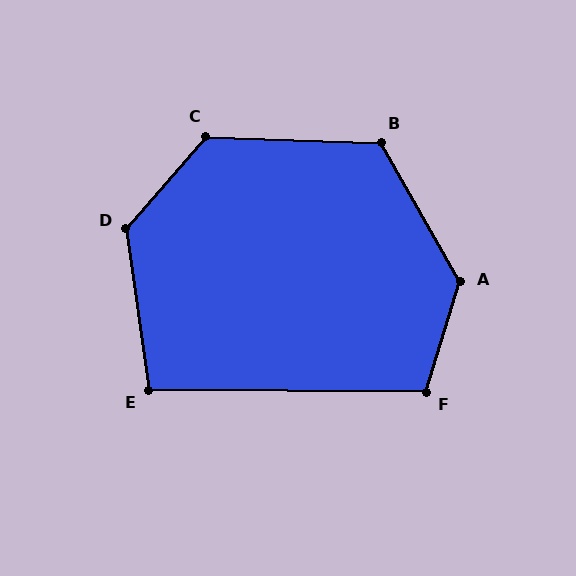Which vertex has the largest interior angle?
A, at approximately 133 degrees.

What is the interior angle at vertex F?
Approximately 107 degrees (obtuse).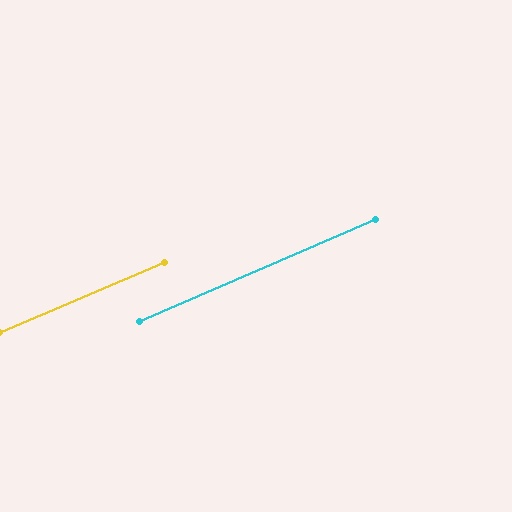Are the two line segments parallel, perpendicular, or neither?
Parallel — their directions differ by only 0.4°.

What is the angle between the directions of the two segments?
Approximately 0 degrees.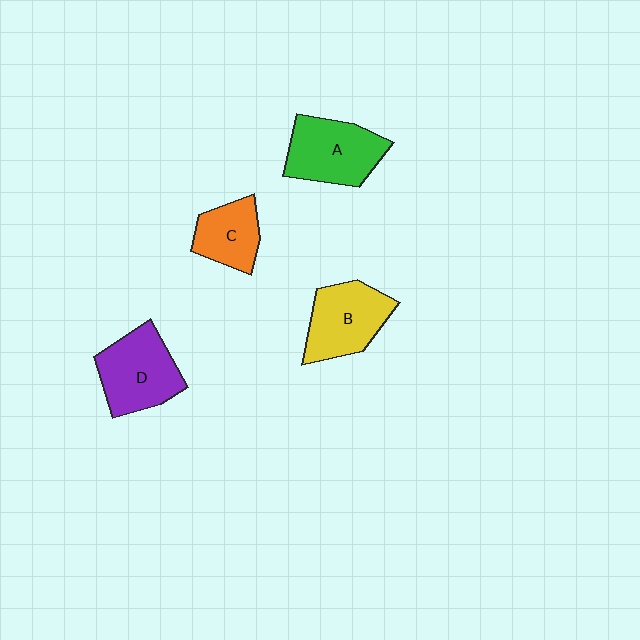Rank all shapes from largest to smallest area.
From largest to smallest: D (purple), A (green), B (yellow), C (orange).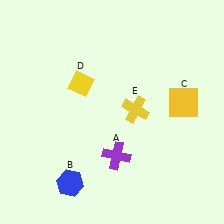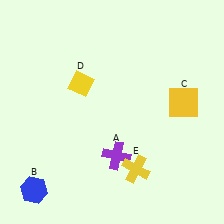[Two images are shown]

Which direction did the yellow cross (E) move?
The yellow cross (E) moved down.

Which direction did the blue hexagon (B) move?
The blue hexagon (B) moved left.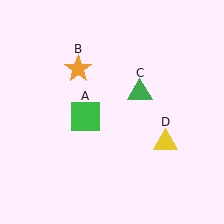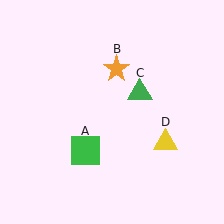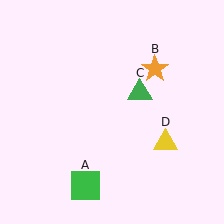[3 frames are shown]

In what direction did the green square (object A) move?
The green square (object A) moved down.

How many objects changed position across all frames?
2 objects changed position: green square (object A), orange star (object B).